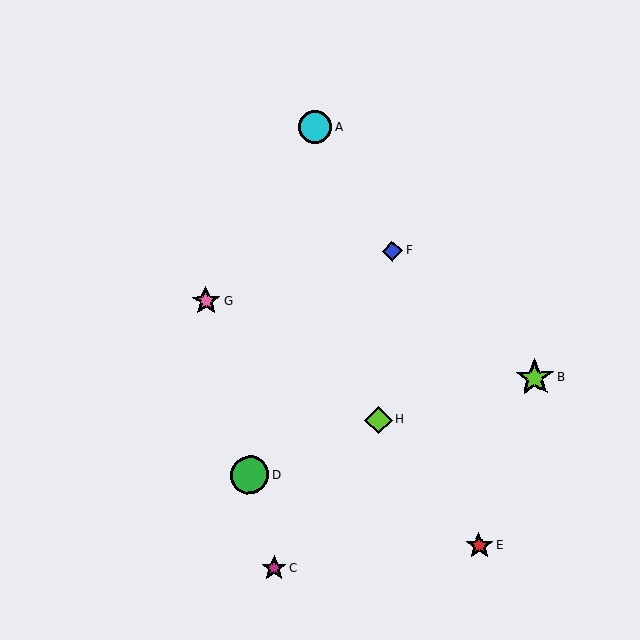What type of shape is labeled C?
Shape C is a magenta star.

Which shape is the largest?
The lime star (labeled B) is the largest.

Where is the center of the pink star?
The center of the pink star is at (206, 301).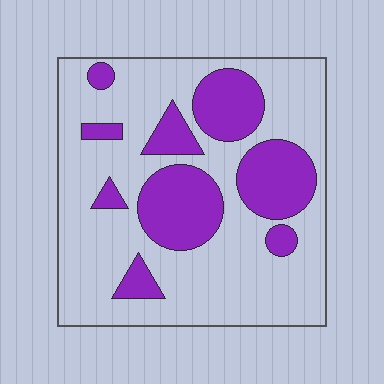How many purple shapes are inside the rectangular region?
9.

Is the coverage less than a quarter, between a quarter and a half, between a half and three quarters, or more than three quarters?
Between a quarter and a half.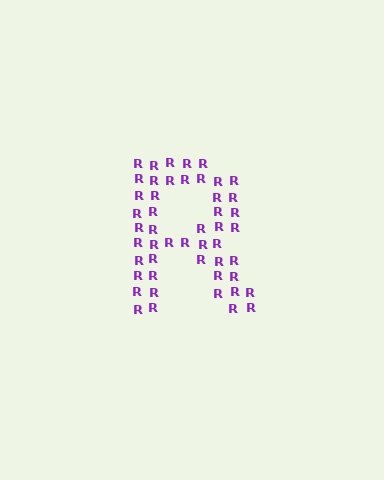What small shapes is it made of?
It is made of small letter R's.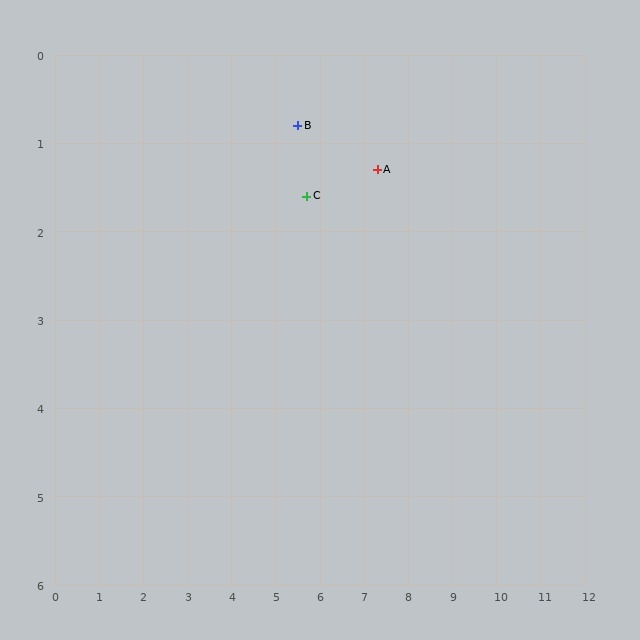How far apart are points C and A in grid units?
Points C and A are about 1.6 grid units apart.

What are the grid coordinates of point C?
Point C is at approximately (5.7, 1.6).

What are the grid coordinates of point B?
Point B is at approximately (5.5, 0.8).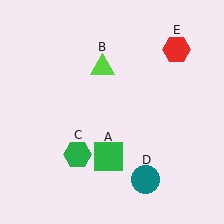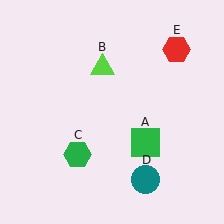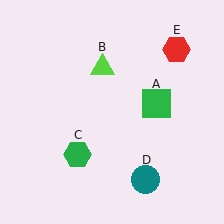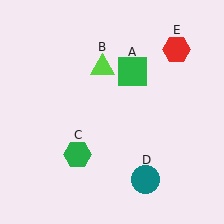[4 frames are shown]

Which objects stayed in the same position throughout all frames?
Lime triangle (object B) and green hexagon (object C) and teal circle (object D) and red hexagon (object E) remained stationary.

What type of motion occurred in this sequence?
The green square (object A) rotated counterclockwise around the center of the scene.